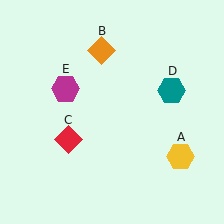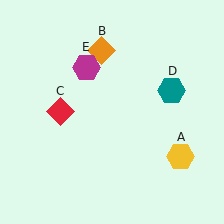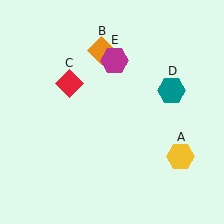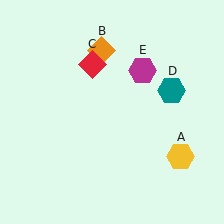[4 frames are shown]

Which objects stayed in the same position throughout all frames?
Yellow hexagon (object A) and orange diamond (object B) and teal hexagon (object D) remained stationary.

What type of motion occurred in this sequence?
The red diamond (object C), magenta hexagon (object E) rotated clockwise around the center of the scene.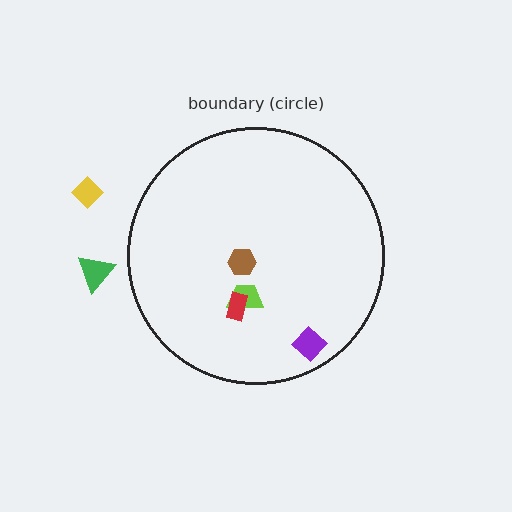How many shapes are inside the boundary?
4 inside, 2 outside.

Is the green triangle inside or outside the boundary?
Outside.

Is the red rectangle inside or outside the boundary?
Inside.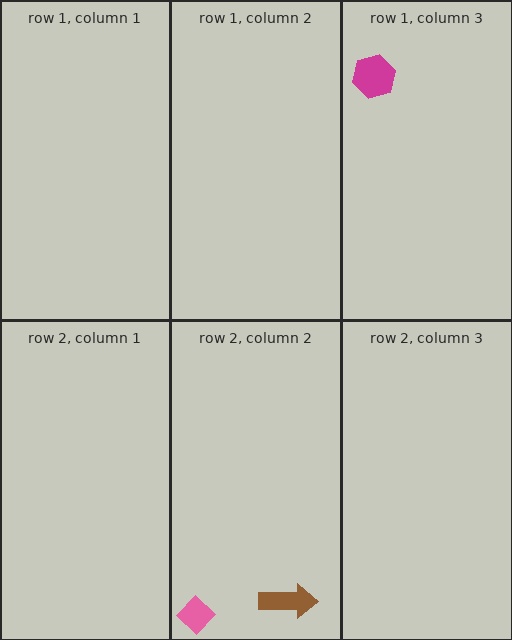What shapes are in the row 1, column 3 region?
The magenta hexagon.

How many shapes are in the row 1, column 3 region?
1.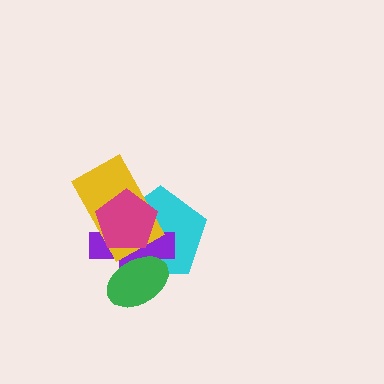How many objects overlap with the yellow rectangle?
3 objects overlap with the yellow rectangle.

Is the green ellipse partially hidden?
No, no other shape covers it.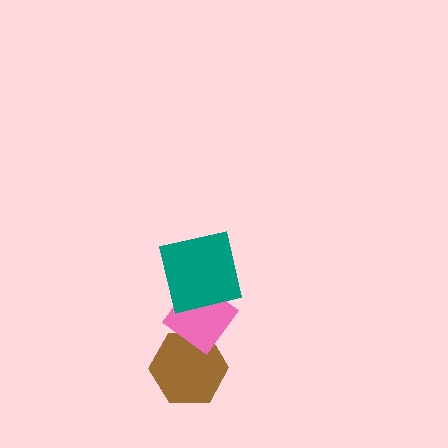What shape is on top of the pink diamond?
The teal square is on top of the pink diamond.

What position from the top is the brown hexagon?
The brown hexagon is 3rd from the top.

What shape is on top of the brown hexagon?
The pink diamond is on top of the brown hexagon.